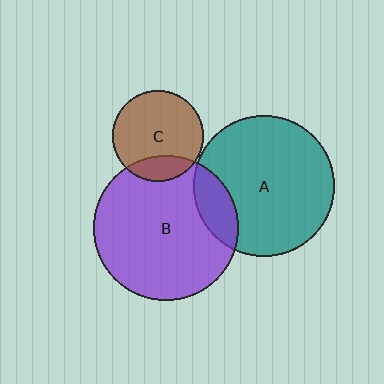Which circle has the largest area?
Circle B (purple).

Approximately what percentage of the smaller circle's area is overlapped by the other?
Approximately 15%.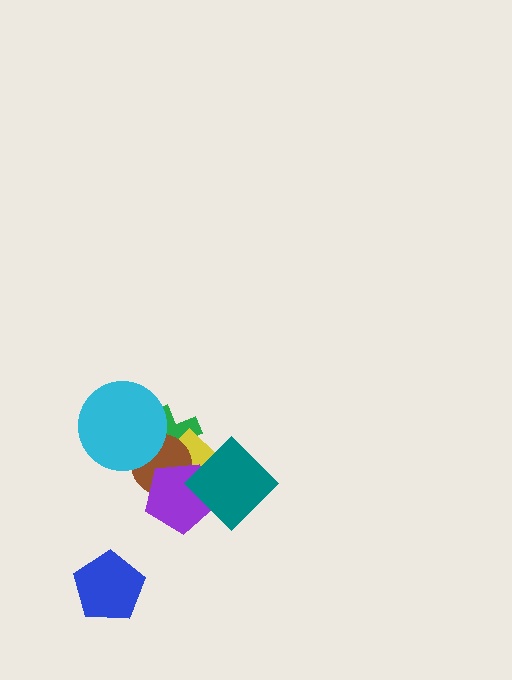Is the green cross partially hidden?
Yes, it is partially covered by another shape.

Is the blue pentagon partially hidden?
No, no other shape covers it.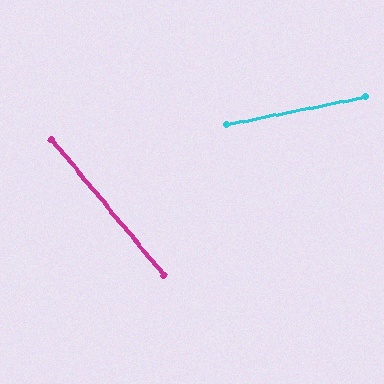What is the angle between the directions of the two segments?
Approximately 62 degrees.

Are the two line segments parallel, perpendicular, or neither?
Neither parallel nor perpendicular — they differ by about 62°.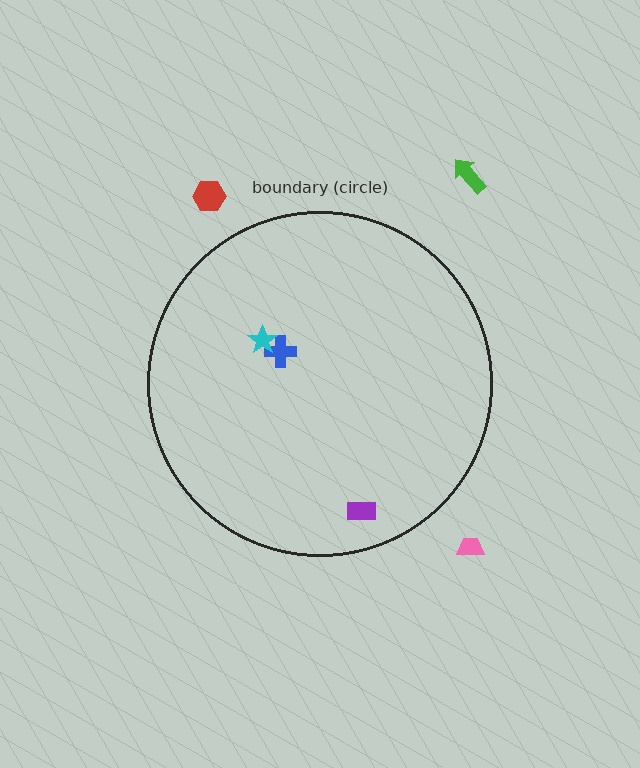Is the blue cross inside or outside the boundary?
Inside.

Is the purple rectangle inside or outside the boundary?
Inside.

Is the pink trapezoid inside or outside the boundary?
Outside.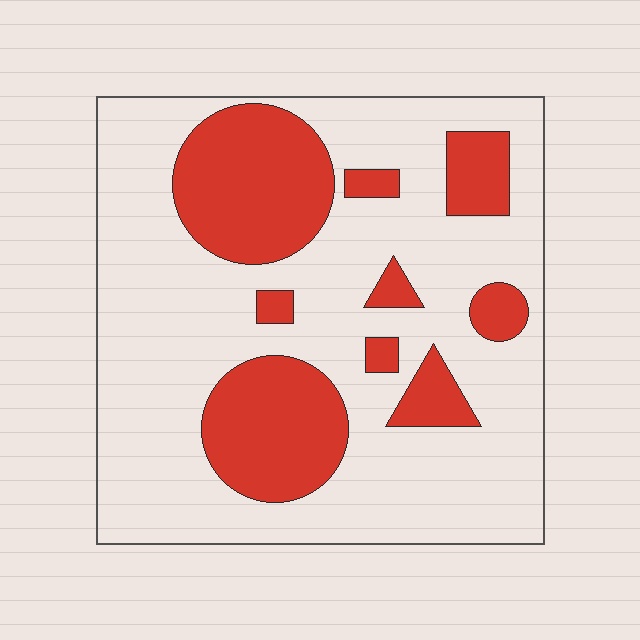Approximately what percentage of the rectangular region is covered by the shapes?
Approximately 30%.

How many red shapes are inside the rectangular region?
9.